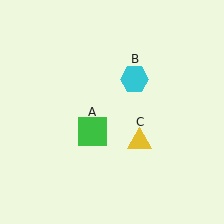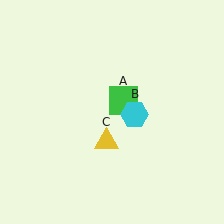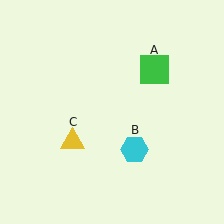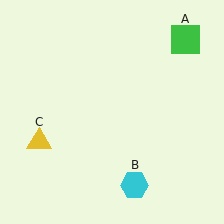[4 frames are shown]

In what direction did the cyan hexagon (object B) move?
The cyan hexagon (object B) moved down.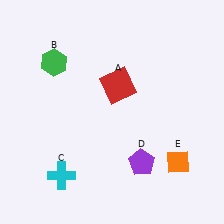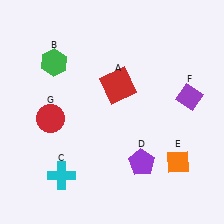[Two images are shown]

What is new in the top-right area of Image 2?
A purple diamond (F) was added in the top-right area of Image 2.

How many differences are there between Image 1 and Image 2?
There are 2 differences between the two images.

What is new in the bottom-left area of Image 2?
A red circle (G) was added in the bottom-left area of Image 2.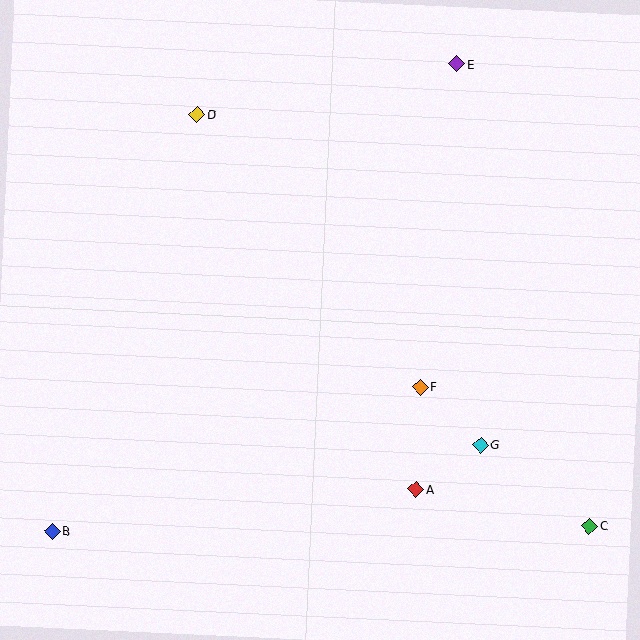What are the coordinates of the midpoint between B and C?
The midpoint between B and C is at (321, 529).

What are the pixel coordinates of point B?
Point B is at (52, 531).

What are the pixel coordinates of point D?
Point D is at (197, 114).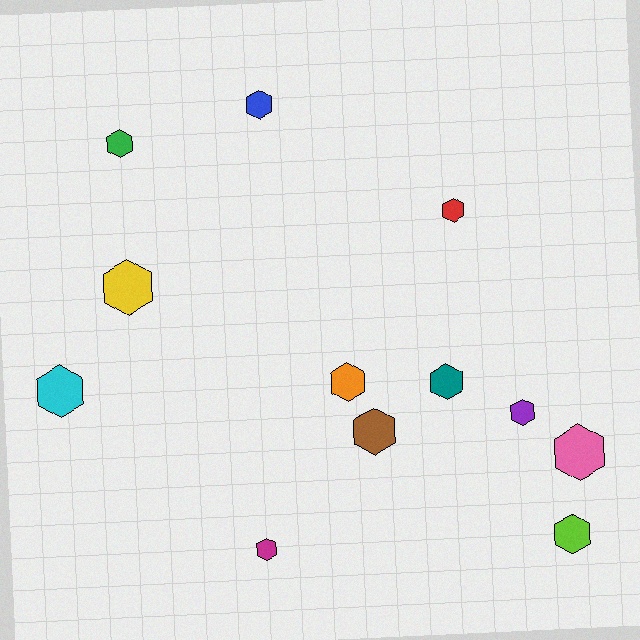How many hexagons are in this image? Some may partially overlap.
There are 12 hexagons.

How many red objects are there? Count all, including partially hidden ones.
There is 1 red object.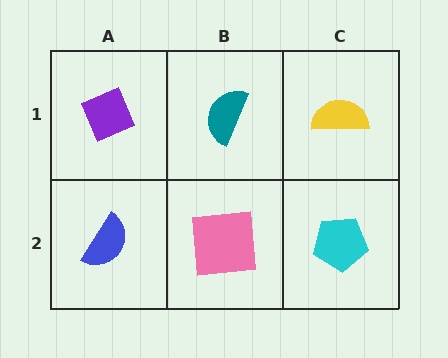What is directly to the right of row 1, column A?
A teal semicircle.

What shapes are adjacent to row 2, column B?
A teal semicircle (row 1, column B), a blue semicircle (row 2, column A), a cyan pentagon (row 2, column C).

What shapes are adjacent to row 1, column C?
A cyan pentagon (row 2, column C), a teal semicircle (row 1, column B).